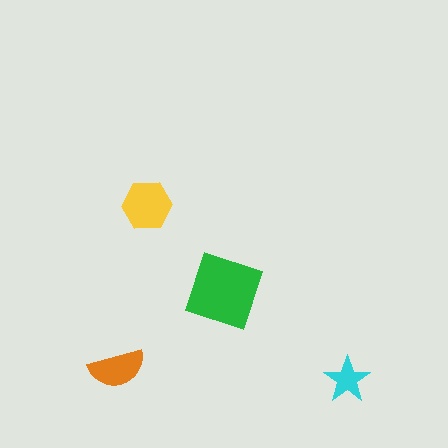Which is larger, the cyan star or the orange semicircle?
The orange semicircle.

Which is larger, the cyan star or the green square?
The green square.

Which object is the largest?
The green square.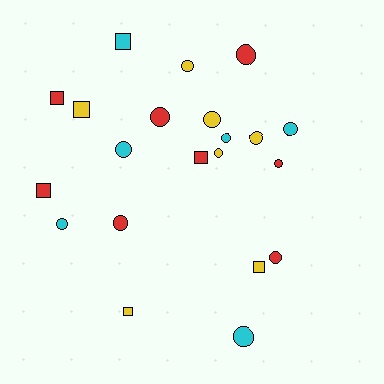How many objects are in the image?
There are 21 objects.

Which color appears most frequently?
Red, with 8 objects.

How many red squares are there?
There are 3 red squares.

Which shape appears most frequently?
Circle, with 14 objects.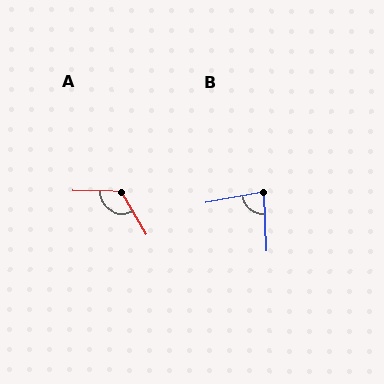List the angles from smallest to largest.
B (82°), A (122°).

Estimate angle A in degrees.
Approximately 122 degrees.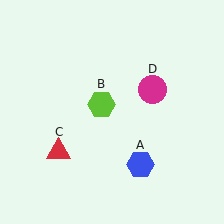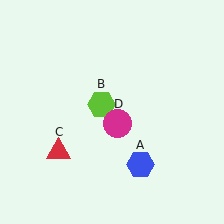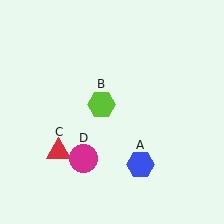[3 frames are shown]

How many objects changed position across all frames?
1 object changed position: magenta circle (object D).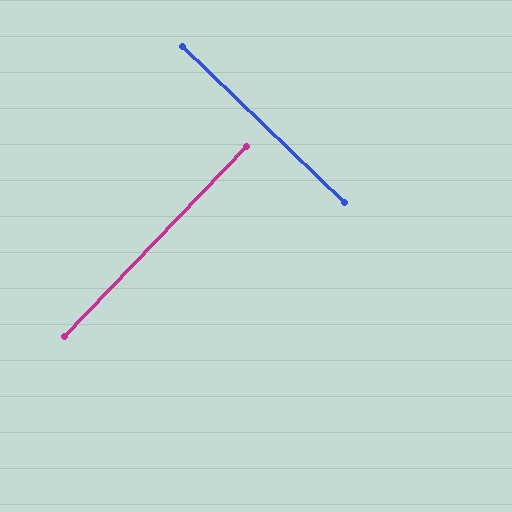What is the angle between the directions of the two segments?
Approximately 90 degrees.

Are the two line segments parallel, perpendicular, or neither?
Perpendicular — they meet at approximately 90°.